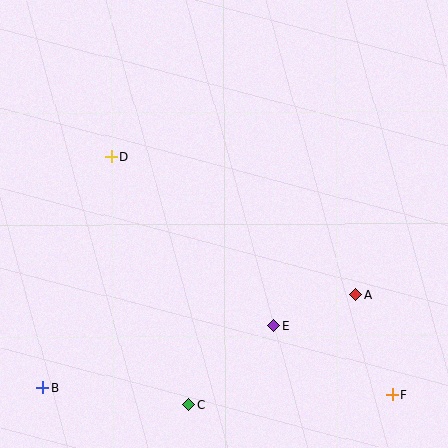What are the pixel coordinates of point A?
Point A is at (356, 295).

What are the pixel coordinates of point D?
Point D is at (111, 157).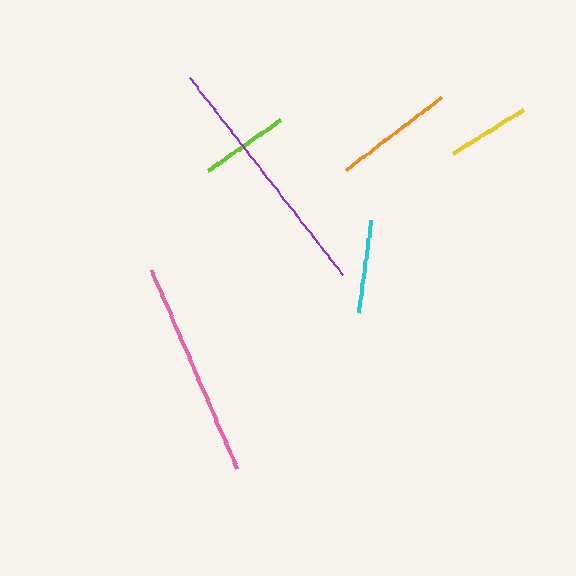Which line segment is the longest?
The purple line is the longest at approximately 249 pixels.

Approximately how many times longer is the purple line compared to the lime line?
The purple line is approximately 2.8 times the length of the lime line.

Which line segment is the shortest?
The yellow line is the shortest at approximately 83 pixels.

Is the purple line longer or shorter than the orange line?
The purple line is longer than the orange line.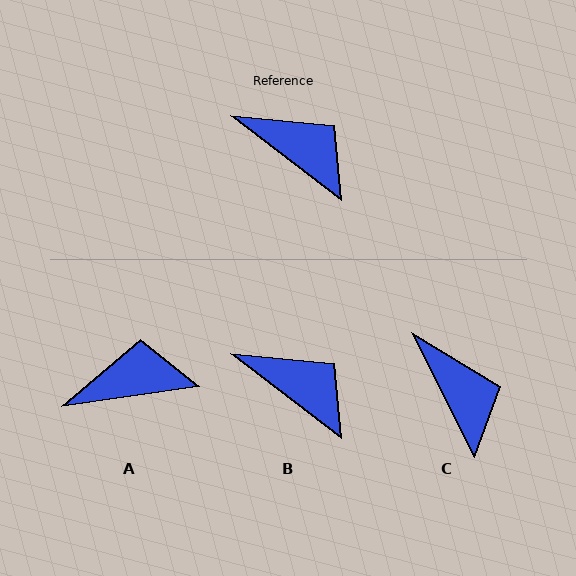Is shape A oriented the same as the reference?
No, it is off by about 46 degrees.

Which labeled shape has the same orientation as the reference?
B.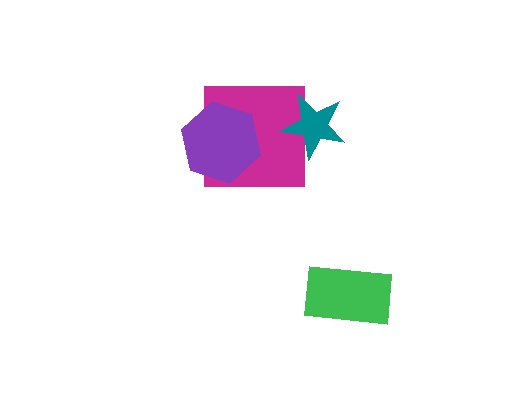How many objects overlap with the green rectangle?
0 objects overlap with the green rectangle.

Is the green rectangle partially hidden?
No, no other shape covers it.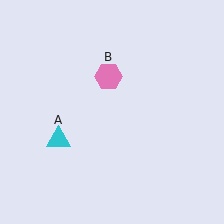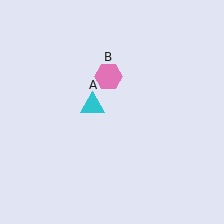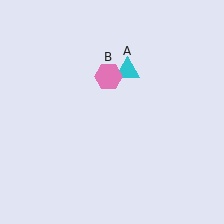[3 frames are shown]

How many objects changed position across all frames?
1 object changed position: cyan triangle (object A).